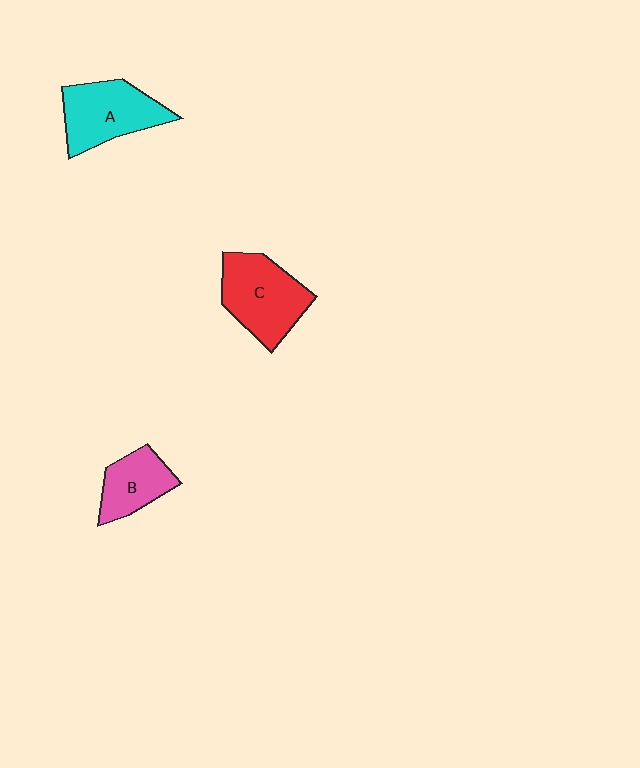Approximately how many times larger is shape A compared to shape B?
Approximately 1.4 times.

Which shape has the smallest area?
Shape B (pink).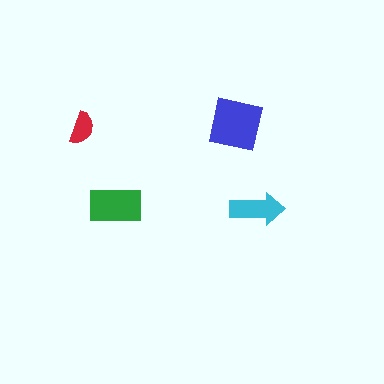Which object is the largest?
The blue square.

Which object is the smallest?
The red semicircle.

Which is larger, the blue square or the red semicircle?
The blue square.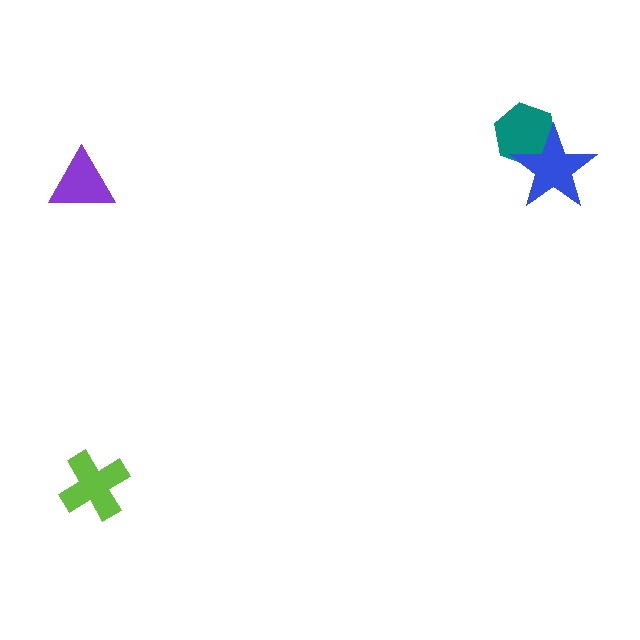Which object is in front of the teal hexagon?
The blue star is in front of the teal hexagon.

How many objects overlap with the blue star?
1 object overlaps with the blue star.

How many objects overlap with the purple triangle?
0 objects overlap with the purple triangle.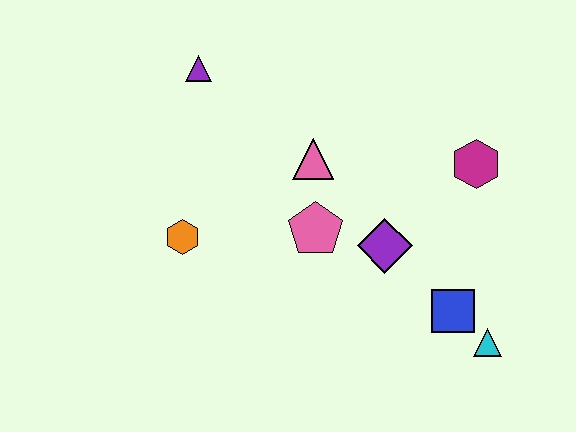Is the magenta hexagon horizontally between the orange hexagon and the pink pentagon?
No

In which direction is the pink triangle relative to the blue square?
The pink triangle is above the blue square.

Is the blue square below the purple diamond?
Yes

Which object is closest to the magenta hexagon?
The purple diamond is closest to the magenta hexagon.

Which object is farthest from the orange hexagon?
The cyan triangle is farthest from the orange hexagon.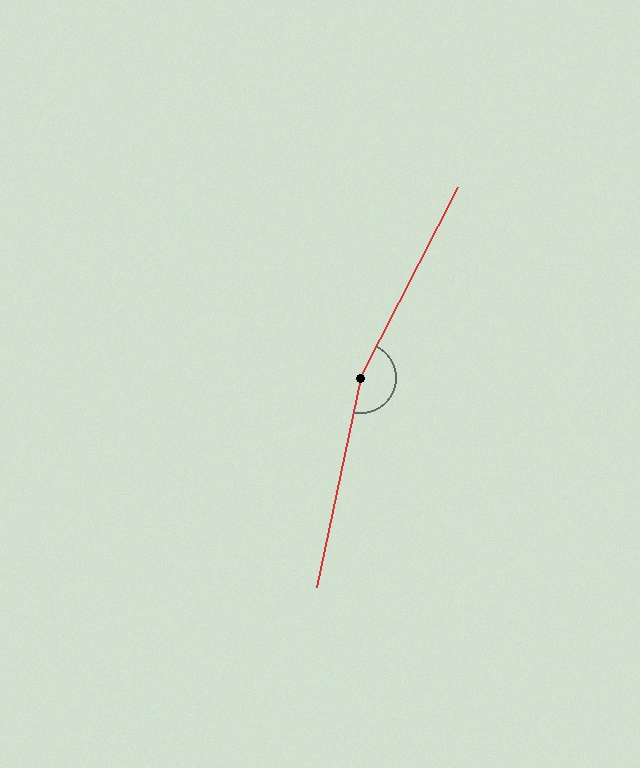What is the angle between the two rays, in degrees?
Approximately 165 degrees.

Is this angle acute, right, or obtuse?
It is obtuse.